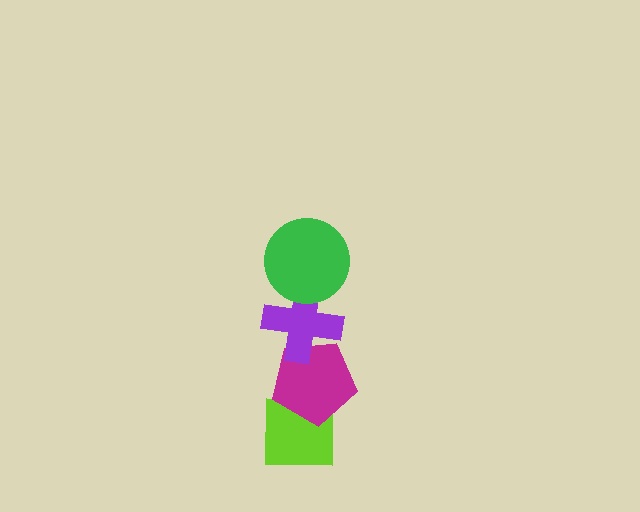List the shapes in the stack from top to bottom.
From top to bottom: the green circle, the purple cross, the magenta pentagon, the lime square.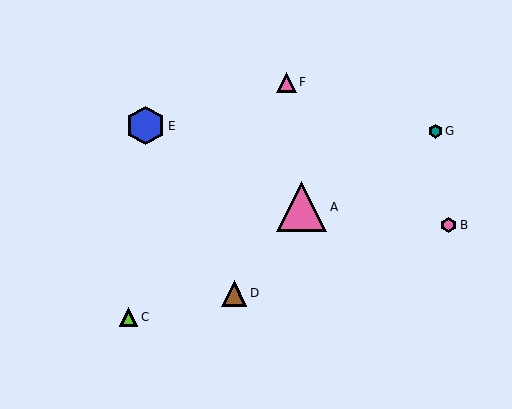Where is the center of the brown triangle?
The center of the brown triangle is at (234, 293).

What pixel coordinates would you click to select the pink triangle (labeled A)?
Click at (302, 207) to select the pink triangle A.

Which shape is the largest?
The pink triangle (labeled A) is the largest.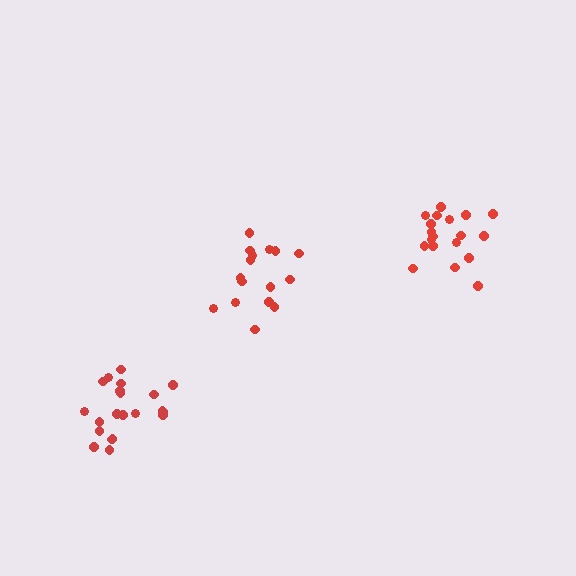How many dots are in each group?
Group 1: 16 dots, Group 2: 19 dots, Group 3: 21 dots (56 total).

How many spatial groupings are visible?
There are 3 spatial groupings.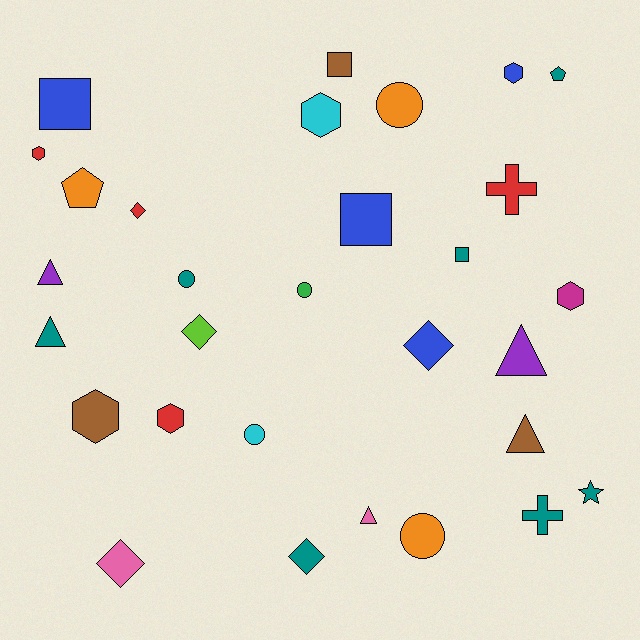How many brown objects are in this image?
There are 3 brown objects.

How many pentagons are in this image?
There are 2 pentagons.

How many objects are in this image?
There are 30 objects.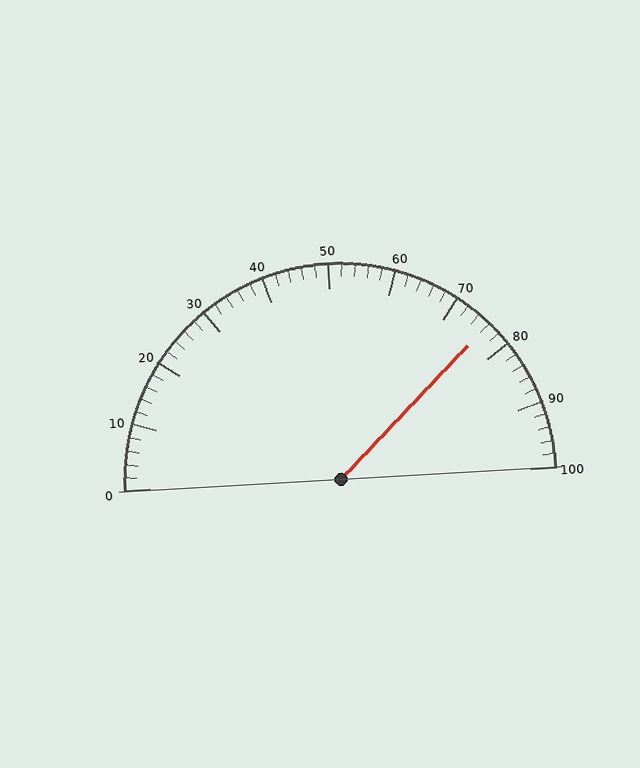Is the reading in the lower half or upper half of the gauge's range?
The reading is in the upper half of the range (0 to 100).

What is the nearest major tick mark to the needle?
The nearest major tick mark is 80.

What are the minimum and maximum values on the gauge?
The gauge ranges from 0 to 100.